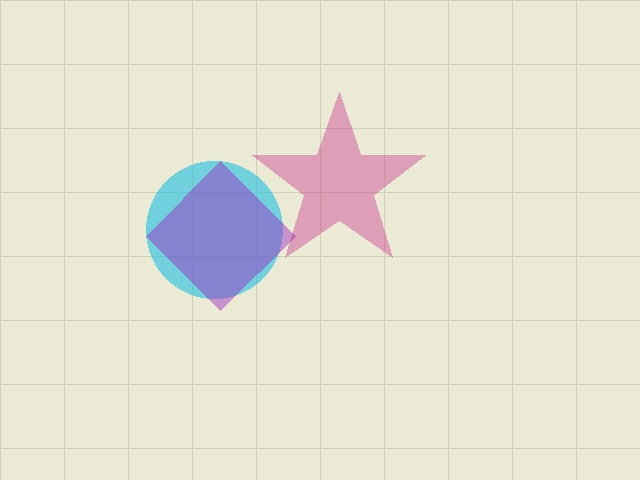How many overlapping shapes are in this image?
There are 3 overlapping shapes in the image.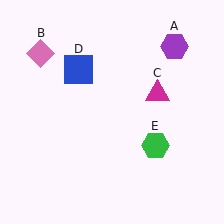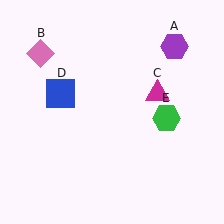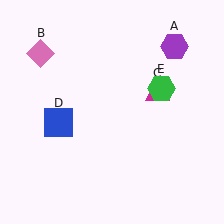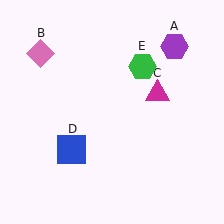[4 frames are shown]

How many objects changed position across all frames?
2 objects changed position: blue square (object D), green hexagon (object E).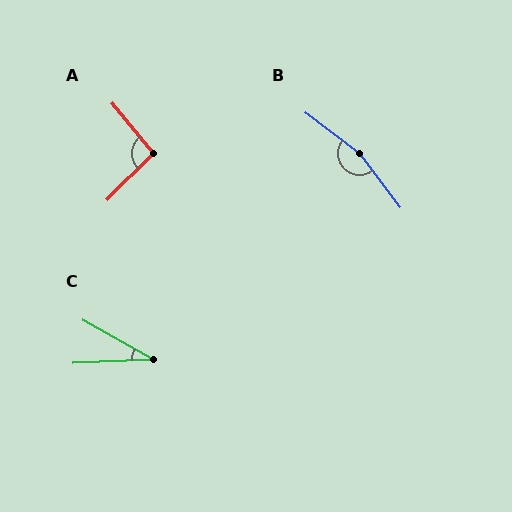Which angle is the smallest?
C, at approximately 32 degrees.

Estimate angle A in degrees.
Approximately 96 degrees.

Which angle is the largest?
B, at approximately 165 degrees.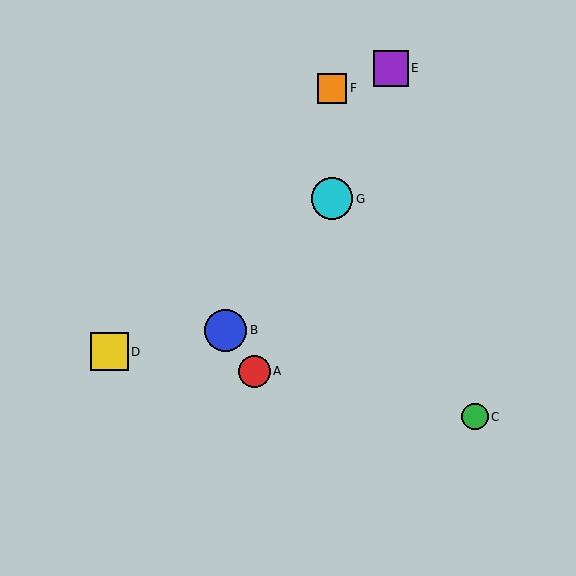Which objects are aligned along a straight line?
Objects A, E, G are aligned along a straight line.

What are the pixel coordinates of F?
Object F is at (332, 88).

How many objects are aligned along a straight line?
3 objects (A, E, G) are aligned along a straight line.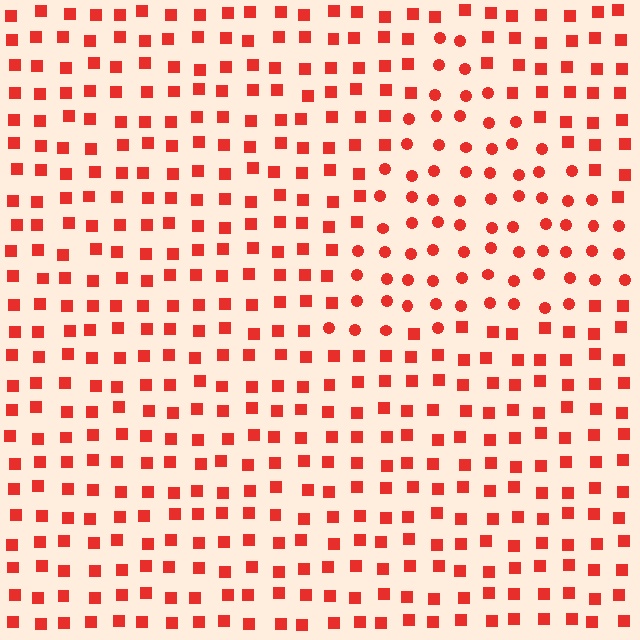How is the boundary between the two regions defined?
The boundary is defined by a change in element shape: circles inside vs. squares outside. All elements share the same color and spacing.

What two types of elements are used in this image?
The image uses circles inside the triangle region and squares outside it.